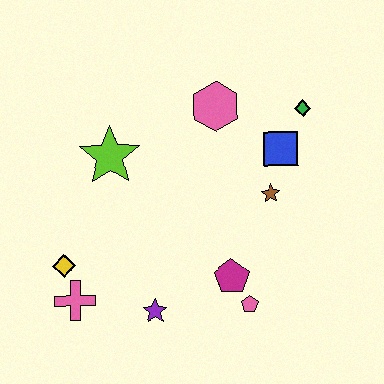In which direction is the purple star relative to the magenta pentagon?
The purple star is to the left of the magenta pentagon.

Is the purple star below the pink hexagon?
Yes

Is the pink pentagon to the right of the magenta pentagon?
Yes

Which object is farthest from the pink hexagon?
The pink cross is farthest from the pink hexagon.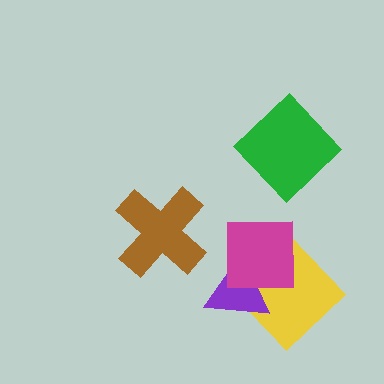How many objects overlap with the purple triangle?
2 objects overlap with the purple triangle.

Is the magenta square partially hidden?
No, no other shape covers it.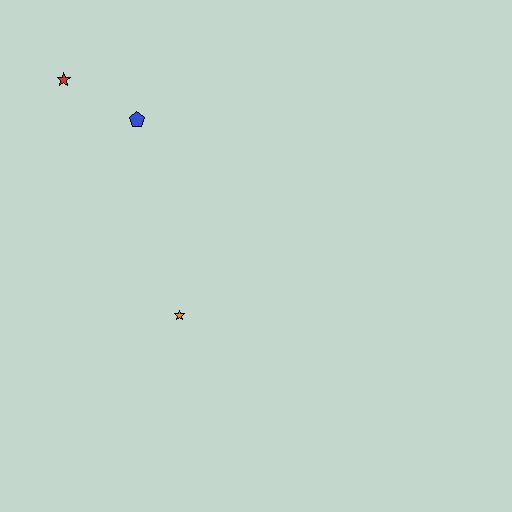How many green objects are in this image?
There are no green objects.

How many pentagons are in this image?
There is 1 pentagon.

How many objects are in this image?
There are 3 objects.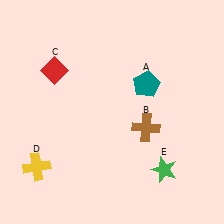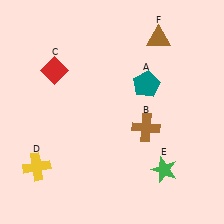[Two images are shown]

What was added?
A brown triangle (F) was added in Image 2.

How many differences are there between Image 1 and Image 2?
There is 1 difference between the two images.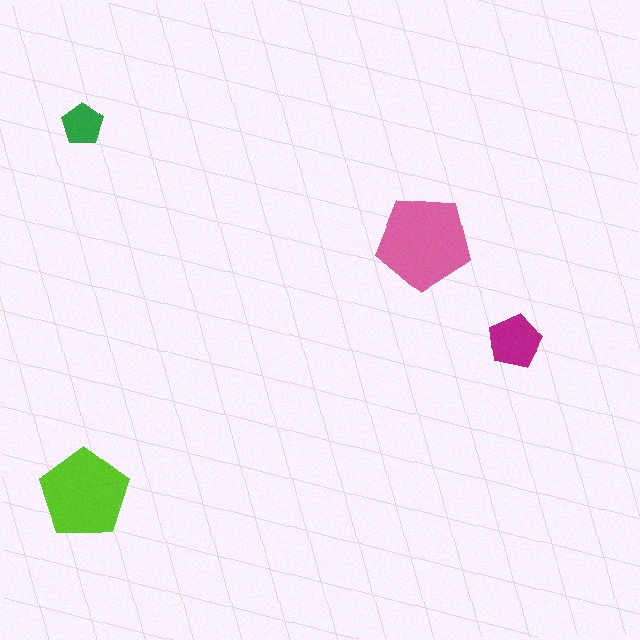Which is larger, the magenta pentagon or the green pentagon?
The magenta one.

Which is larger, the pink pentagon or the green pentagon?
The pink one.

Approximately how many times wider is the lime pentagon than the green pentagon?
About 2 times wider.